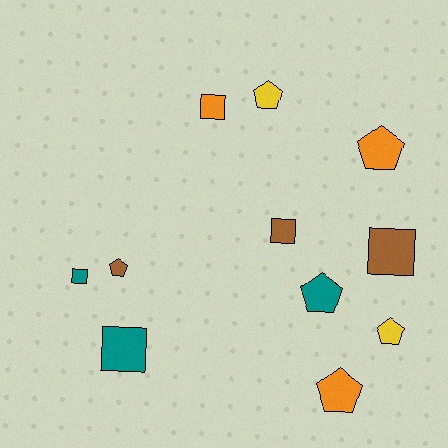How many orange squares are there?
There is 1 orange square.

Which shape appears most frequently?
Pentagon, with 6 objects.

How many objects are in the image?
There are 11 objects.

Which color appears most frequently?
Orange, with 3 objects.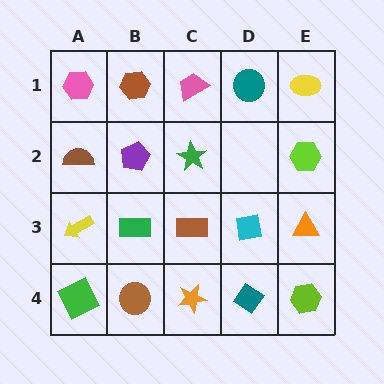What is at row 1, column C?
A pink trapezoid.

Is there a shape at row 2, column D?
No, that cell is empty.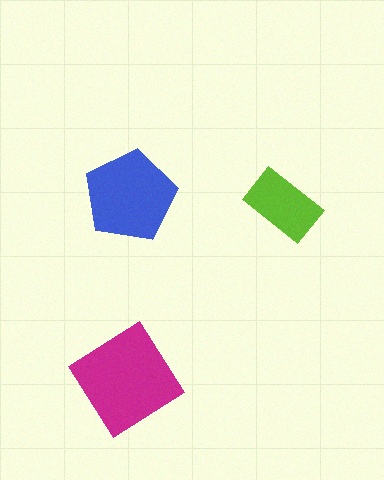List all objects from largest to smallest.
The magenta diamond, the blue pentagon, the lime rectangle.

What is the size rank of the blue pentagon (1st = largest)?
2nd.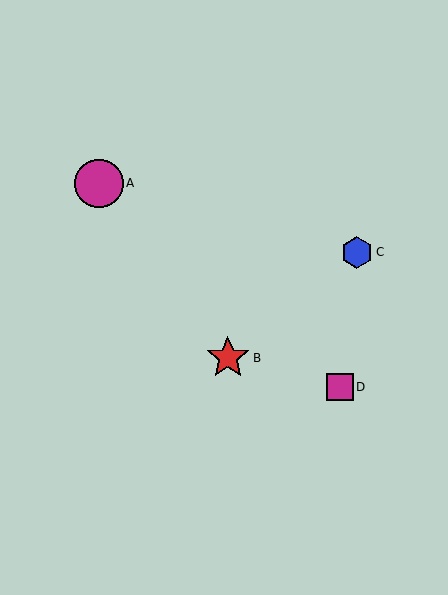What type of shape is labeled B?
Shape B is a red star.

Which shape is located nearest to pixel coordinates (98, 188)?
The magenta circle (labeled A) at (99, 183) is nearest to that location.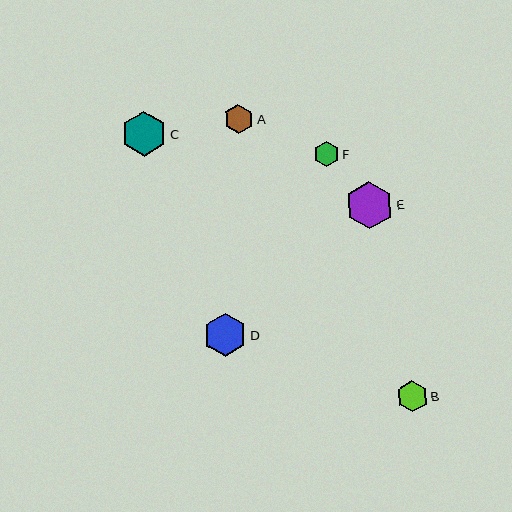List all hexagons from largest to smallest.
From largest to smallest: E, C, D, B, A, F.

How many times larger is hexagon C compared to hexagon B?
Hexagon C is approximately 1.4 times the size of hexagon B.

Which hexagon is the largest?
Hexagon E is the largest with a size of approximately 47 pixels.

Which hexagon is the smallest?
Hexagon F is the smallest with a size of approximately 25 pixels.